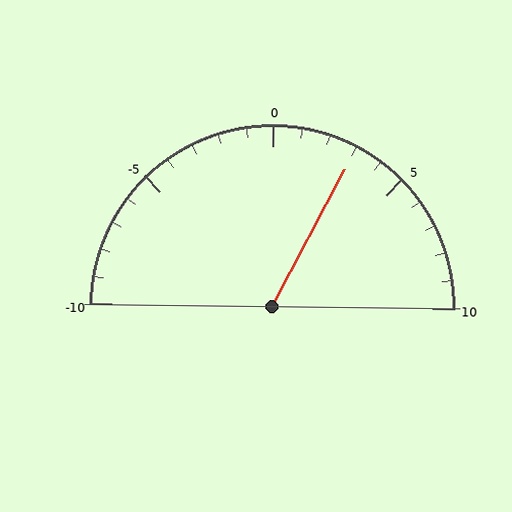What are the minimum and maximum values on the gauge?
The gauge ranges from -10 to 10.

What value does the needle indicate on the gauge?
The needle indicates approximately 3.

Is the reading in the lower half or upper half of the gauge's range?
The reading is in the upper half of the range (-10 to 10).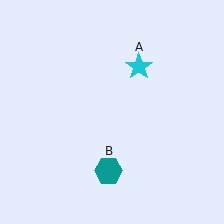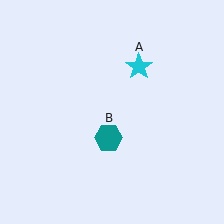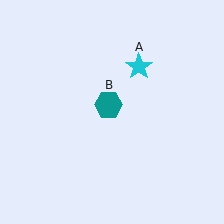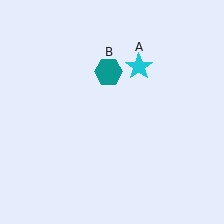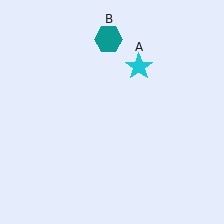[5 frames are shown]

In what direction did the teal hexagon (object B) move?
The teal hexagon (object B) moved up.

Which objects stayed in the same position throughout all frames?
Cyan star (object A) remained stationary.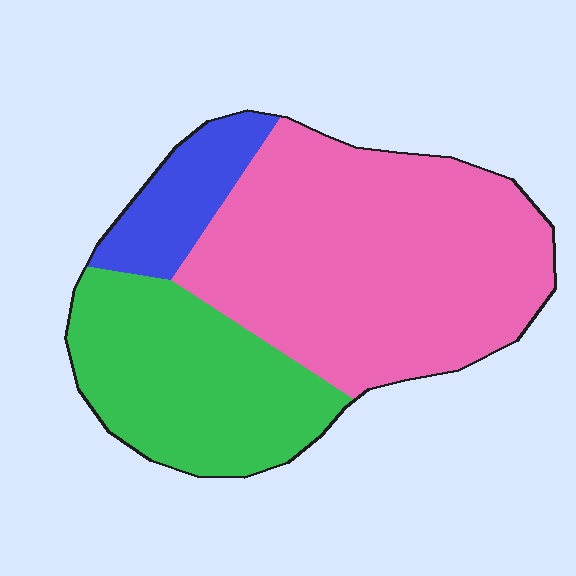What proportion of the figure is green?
Green takes up about one third (1/3) of the figure.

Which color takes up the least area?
Blue, at roughly 10%.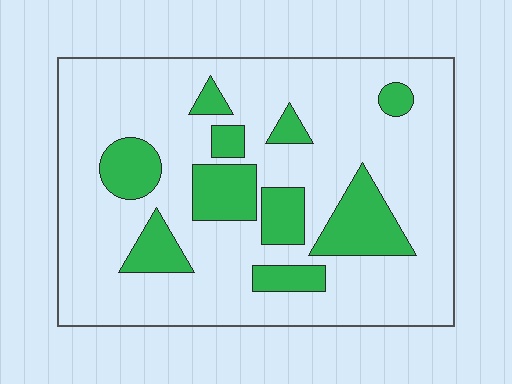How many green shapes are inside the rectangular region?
10.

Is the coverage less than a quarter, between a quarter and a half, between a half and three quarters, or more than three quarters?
Less than a quarter.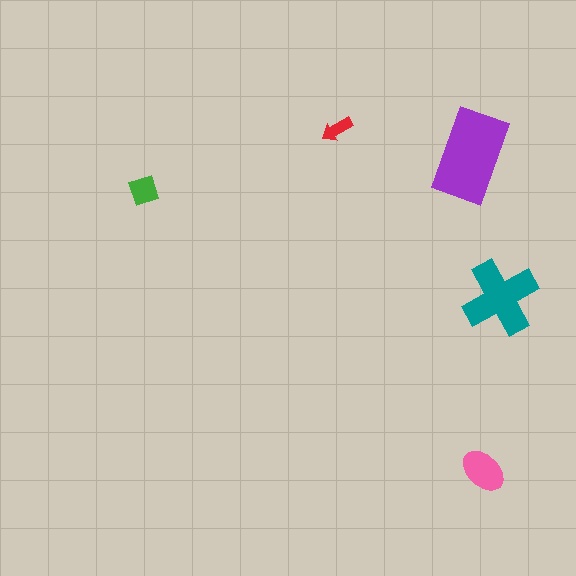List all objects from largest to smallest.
The purple rectangle, the teal cross, the pink ellipse, the green diamond, the red arrow.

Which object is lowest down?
The pink ellipse is bottommost.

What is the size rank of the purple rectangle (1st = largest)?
1st.